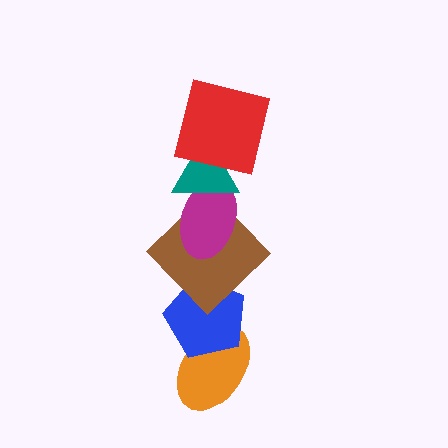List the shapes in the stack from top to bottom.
From top to bottom: the red square, the teal triangle, the magenta ellipse, the brown diamond, the blue pentagon, the orange ellipse.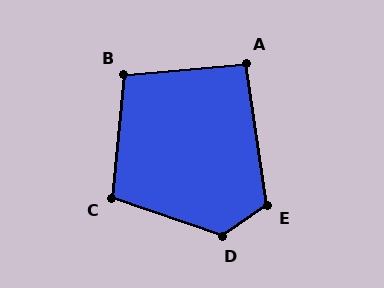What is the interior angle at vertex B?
Approximately 101 degrees (obtuse).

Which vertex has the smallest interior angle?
A, at approximately 93 degrees.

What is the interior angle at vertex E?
Approximately 116 degrees (obtuse).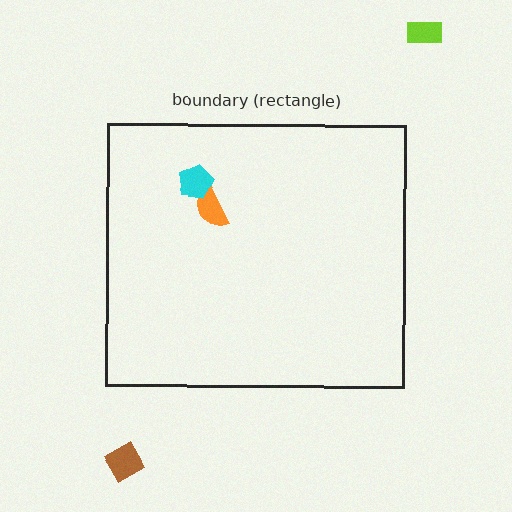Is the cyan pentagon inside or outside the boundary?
Inside.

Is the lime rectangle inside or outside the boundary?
Outside.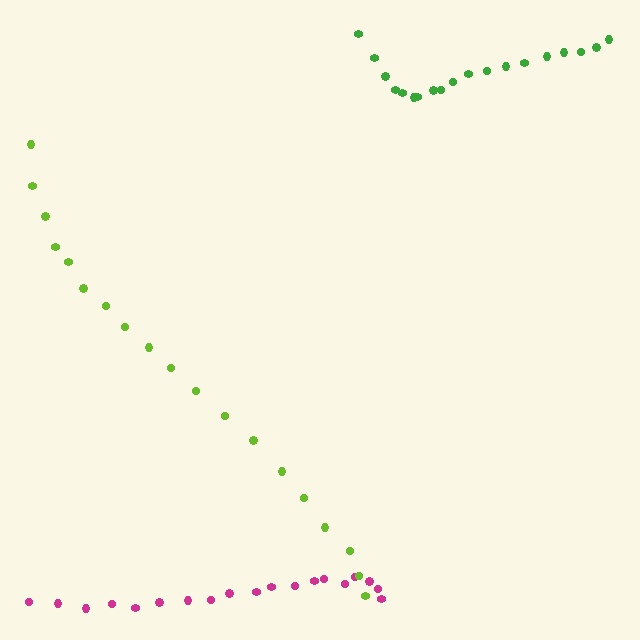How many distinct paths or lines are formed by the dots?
There are 3 distinct paths.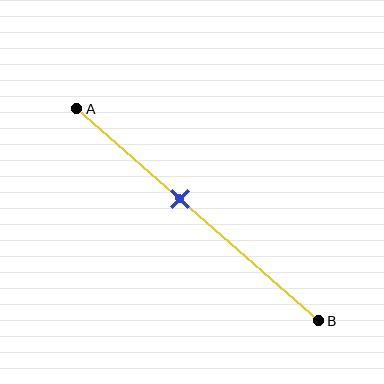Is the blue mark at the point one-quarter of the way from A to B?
No, the mark is at about 45% from A, not at the 25% one-quarter point.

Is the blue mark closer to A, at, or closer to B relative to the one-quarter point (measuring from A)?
The blue mark is closer to point B than the one-quarter point of segment AB.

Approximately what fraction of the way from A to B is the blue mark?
The blue mark is approximately 45% of the way from A to B.